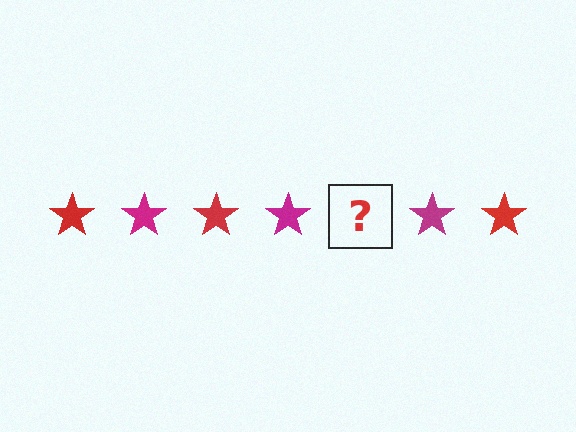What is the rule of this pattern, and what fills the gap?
The rule is that the pattern cycles through red, magenta stars. The gap should be filled with a red star.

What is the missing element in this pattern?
The missing element is a red star.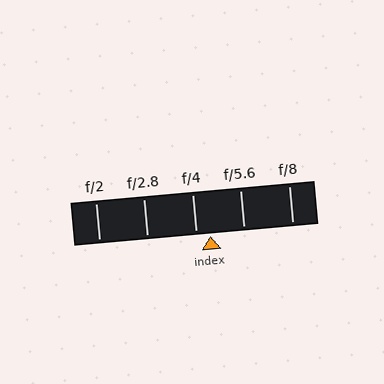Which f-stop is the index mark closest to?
The index mark is closest to f/4.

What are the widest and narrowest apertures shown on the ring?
The widest aperture shown is f/2 and the narrowest is f/8.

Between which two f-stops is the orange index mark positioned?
The index mark is between f/4 and f/5.6.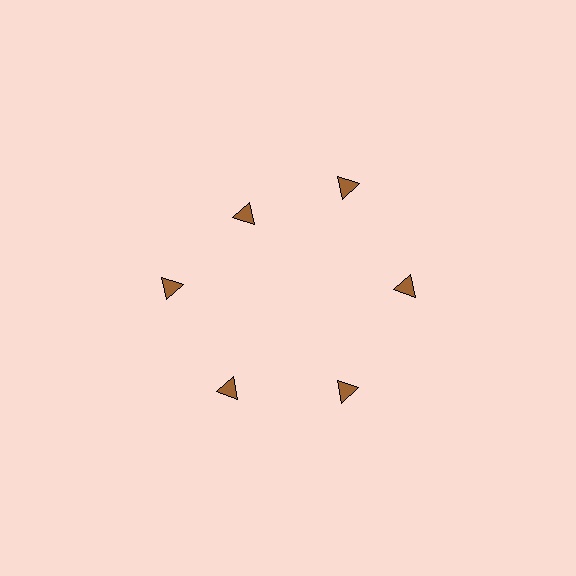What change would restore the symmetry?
The symmetry would be restored by moving it outward, back onto the ring so that all 6 triangles sit at equal angles and equal distance from the center.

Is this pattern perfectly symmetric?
No. The 6 brown triangles are arranged in a ring, but one element near the 11 o'clock position is pulled inward toward the center, breaking the 6-fold rotational symmetry.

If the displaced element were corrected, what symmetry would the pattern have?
It would have 6-fold rotational symmetry — the pattern would map onto itself every 60 degrees.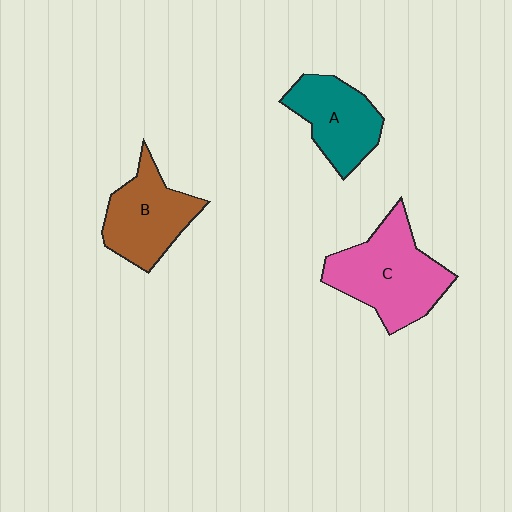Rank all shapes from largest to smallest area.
From largest to smallest: C (pink), B (brown), A (teal).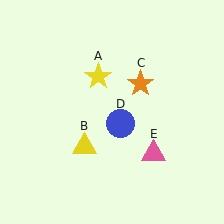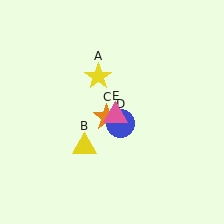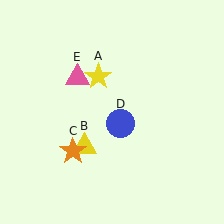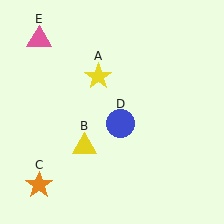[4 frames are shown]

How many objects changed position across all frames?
2 objects changed position: orange star (object C), pink triangle (object E).